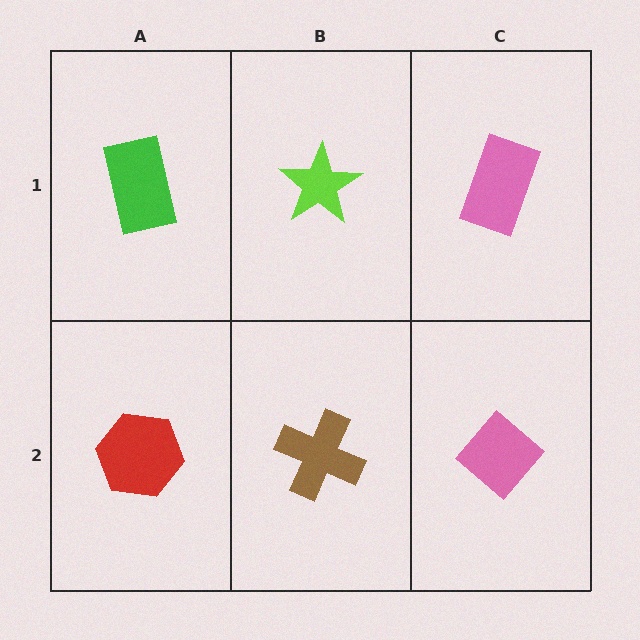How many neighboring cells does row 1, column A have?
2.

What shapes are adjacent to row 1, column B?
A brown cross (row 2, column B), a green rectangle (row 1, column A), a pink rectangle (row 1, column C).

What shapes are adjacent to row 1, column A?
A red hexagon (row 2, column A), a lime star (row 1, column B).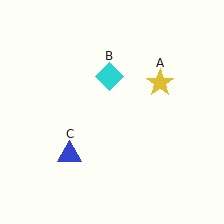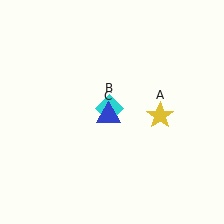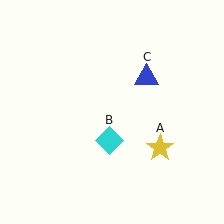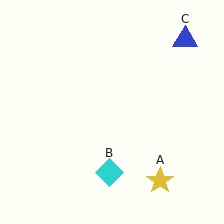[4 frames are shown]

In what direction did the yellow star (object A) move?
The yellow star (object A) moved down.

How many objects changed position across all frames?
3 objects changed position: yellow star (object A), cyan diamond (object B), blue triangle (object C).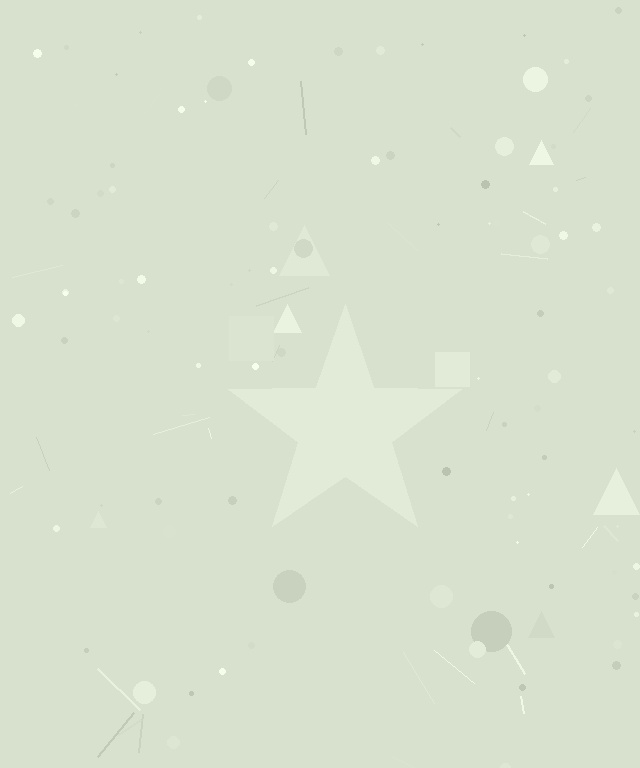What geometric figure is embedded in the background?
A star is embedded in the background.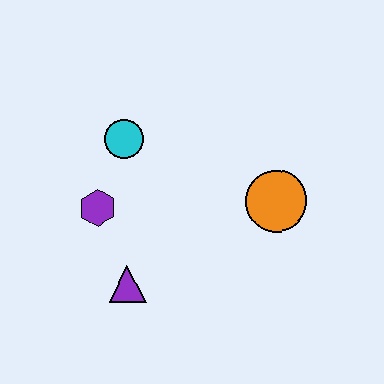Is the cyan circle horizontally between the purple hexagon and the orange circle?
Yes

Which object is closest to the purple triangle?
The purple hexagon is closest to the purple triangle.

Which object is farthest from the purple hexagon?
The orange circle is farthest from the purple hexagon.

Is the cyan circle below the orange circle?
No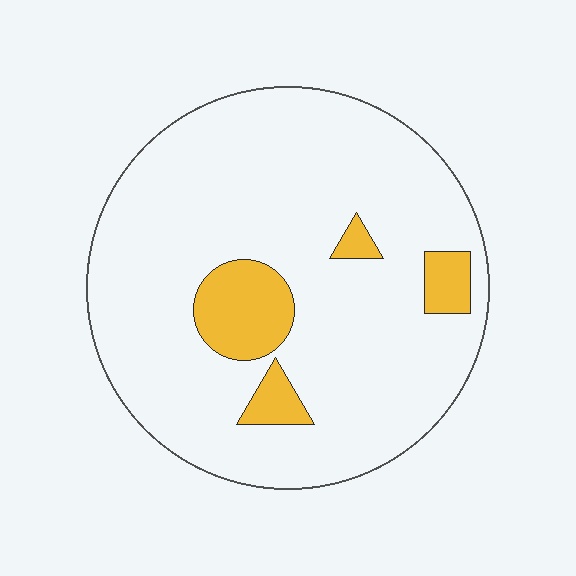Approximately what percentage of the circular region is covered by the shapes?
Approximately 10%.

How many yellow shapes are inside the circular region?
4.